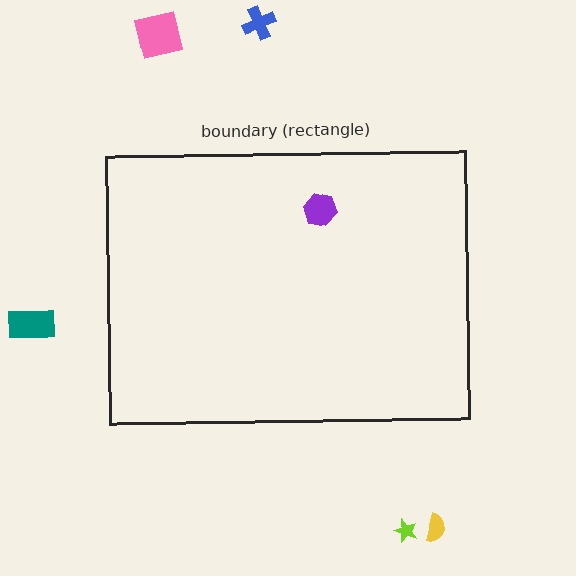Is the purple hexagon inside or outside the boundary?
Inside.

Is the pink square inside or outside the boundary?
Outside.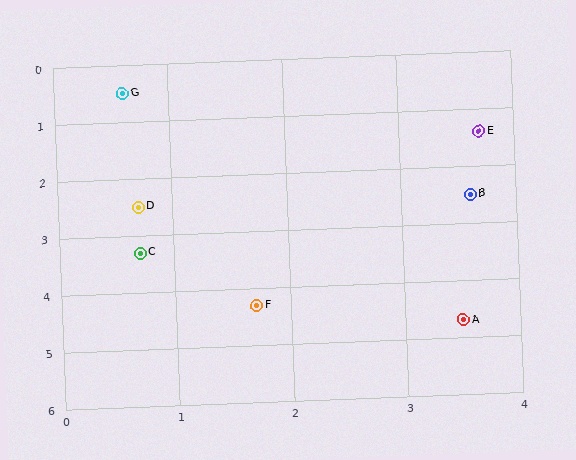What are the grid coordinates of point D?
Point D is at approximately (0.7, 2.5).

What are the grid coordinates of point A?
Point A is at approximately (3.5, 4.7).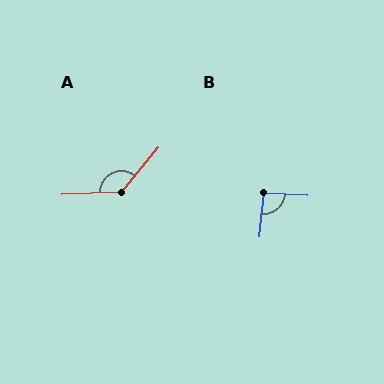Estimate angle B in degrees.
Approximately 93 degrees.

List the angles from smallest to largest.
B (93°), A (132°).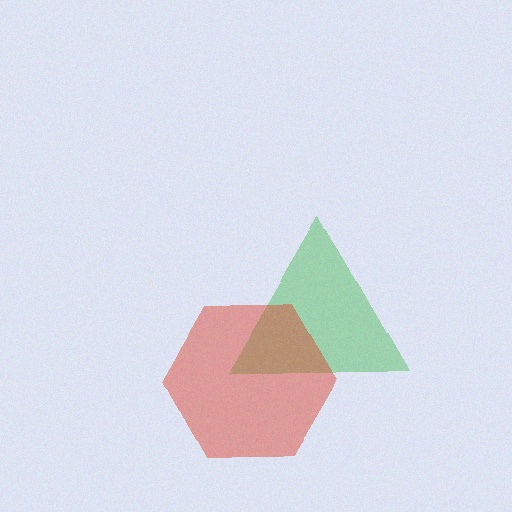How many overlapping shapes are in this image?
There are 2 overlapping shapes in the image.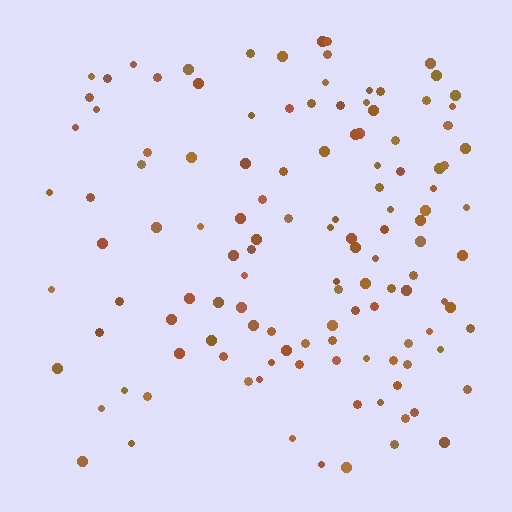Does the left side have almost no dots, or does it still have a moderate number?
Still a moderate number, just noticeably fewer than the right.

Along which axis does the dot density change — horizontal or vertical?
Horizontal.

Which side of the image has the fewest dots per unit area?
The left.